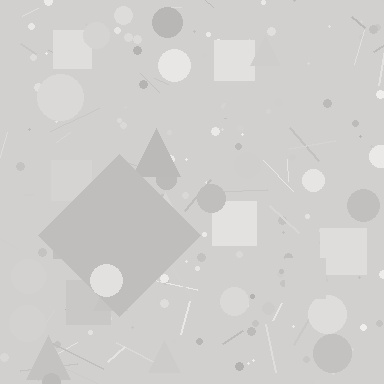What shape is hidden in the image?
A diamond is hidden in the image.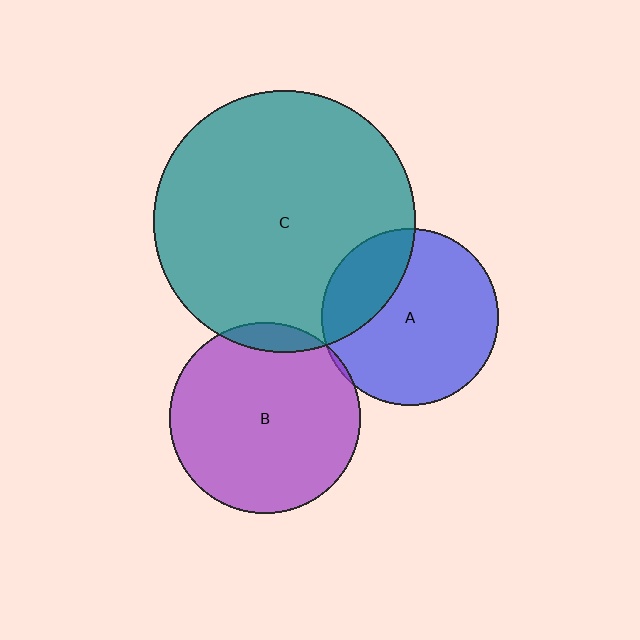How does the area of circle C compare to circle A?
Approximately 2.2 times.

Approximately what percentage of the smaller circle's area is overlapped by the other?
Approximately 5%.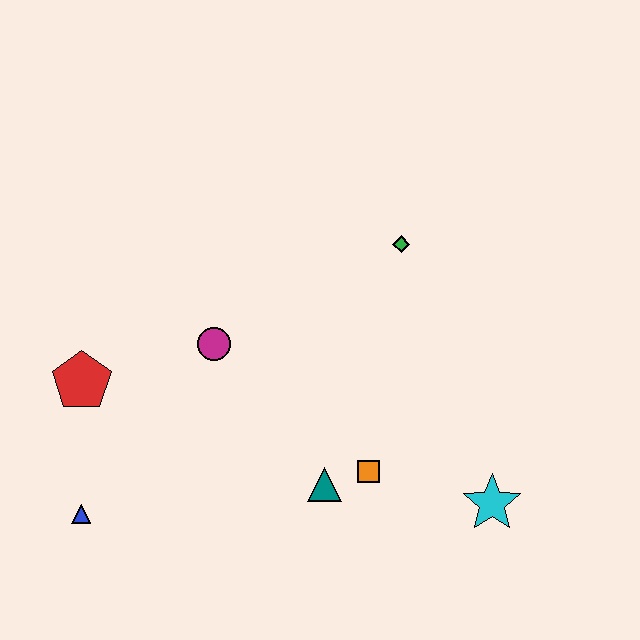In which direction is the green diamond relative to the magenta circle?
The green diamond is to the right of the magenta circle.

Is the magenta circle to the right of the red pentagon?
Yes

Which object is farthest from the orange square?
The red pentagon is farthest from the orange square.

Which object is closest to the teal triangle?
The orange square is closest to the teal triangle.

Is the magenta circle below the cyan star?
No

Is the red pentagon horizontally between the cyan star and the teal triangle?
No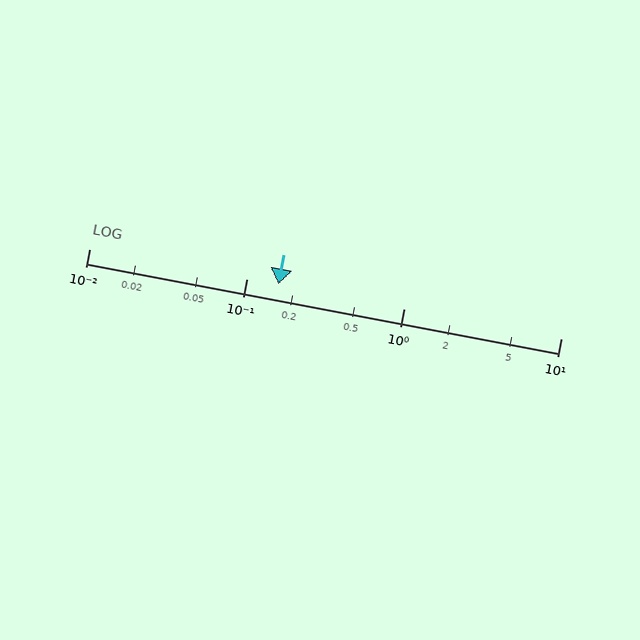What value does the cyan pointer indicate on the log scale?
The pointer indicates approximately 0.16.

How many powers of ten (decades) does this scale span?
The scale spans 3 decades, from 0.01 to 10.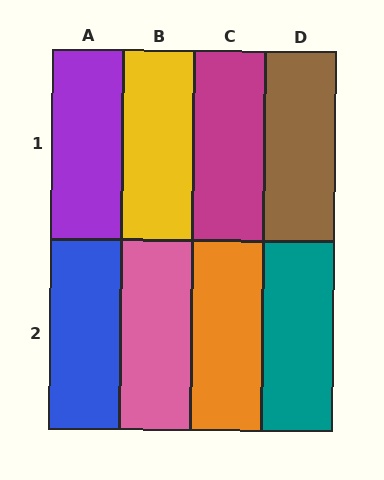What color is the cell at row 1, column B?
Yellow.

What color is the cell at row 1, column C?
Magenta.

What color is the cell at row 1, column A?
Purple.